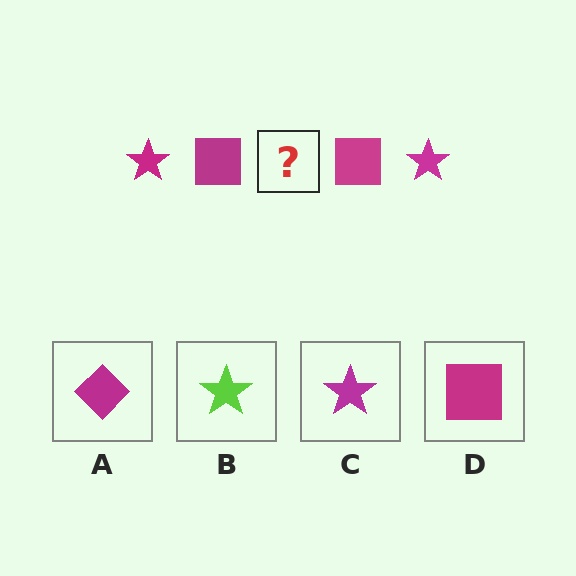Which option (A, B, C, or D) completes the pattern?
C.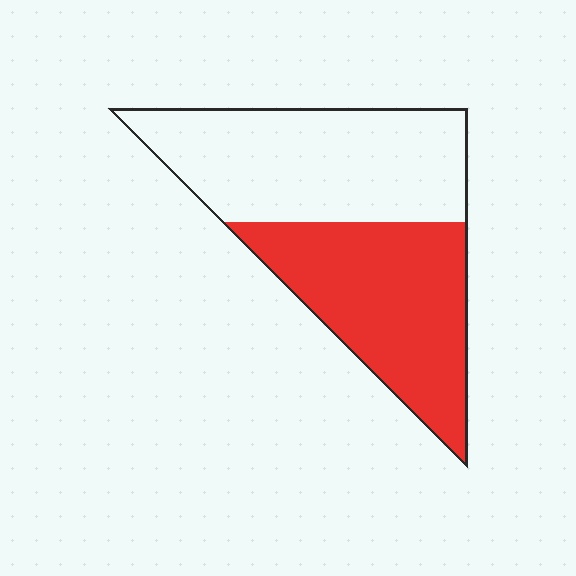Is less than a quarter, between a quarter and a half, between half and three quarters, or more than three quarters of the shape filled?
Between a quarter and a half.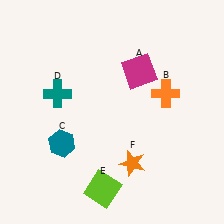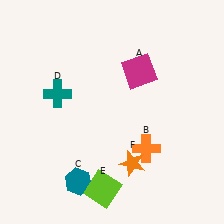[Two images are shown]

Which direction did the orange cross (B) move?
The orange cross (B) moved down.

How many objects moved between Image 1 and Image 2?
2 objects moved between the two images.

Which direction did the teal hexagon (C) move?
The teal hexagon (C) moved down.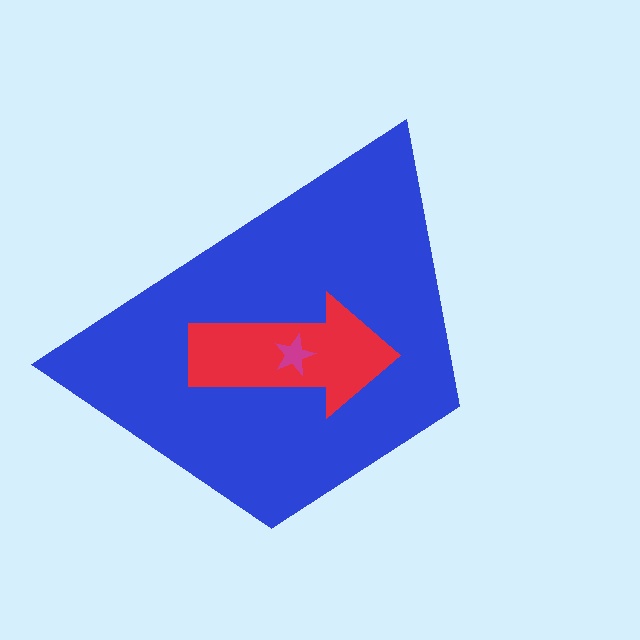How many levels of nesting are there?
3.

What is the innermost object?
The magenta star.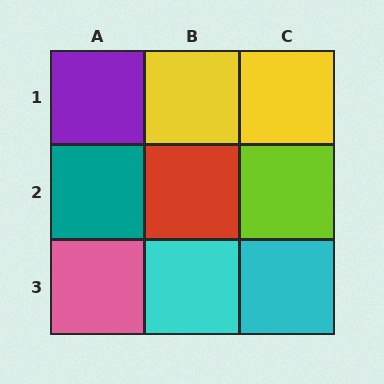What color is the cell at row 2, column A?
Teal.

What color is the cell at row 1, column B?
Yellow.